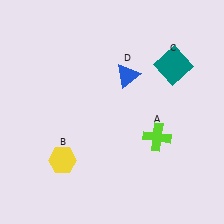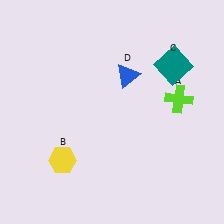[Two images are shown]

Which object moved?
The lime cross (A) moved up.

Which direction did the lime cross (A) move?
The lime cross (A) moved up.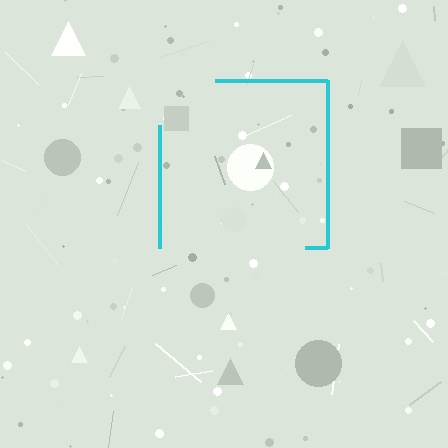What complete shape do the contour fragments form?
The contour fragments form a square.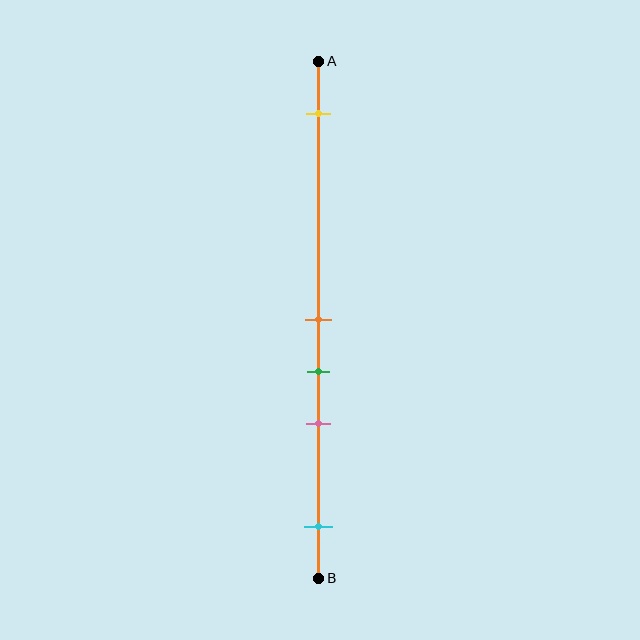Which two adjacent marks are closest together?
The orange and green marks are the closest adjacent pair.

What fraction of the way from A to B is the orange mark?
The orange mark is approximately 50% (0.5) of the way from A to B.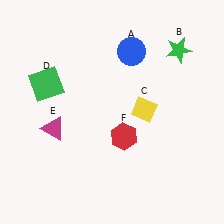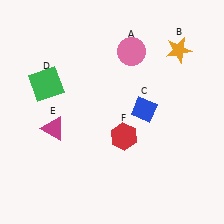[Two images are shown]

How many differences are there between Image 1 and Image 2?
There are 3 differences between the two images.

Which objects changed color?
A changed from blue to pink. B changed from green to orange. C changed from yellow to blue.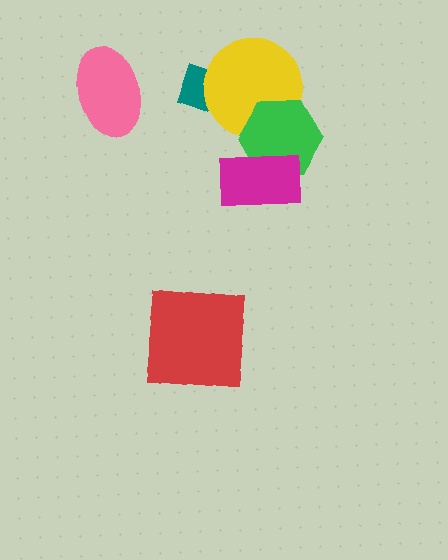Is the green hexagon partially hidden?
Yes, it is partially covered by another shape.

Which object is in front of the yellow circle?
The green hexagon is in front of the yellow circle.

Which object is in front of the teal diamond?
The yellow circle is in front of the teal diamond.